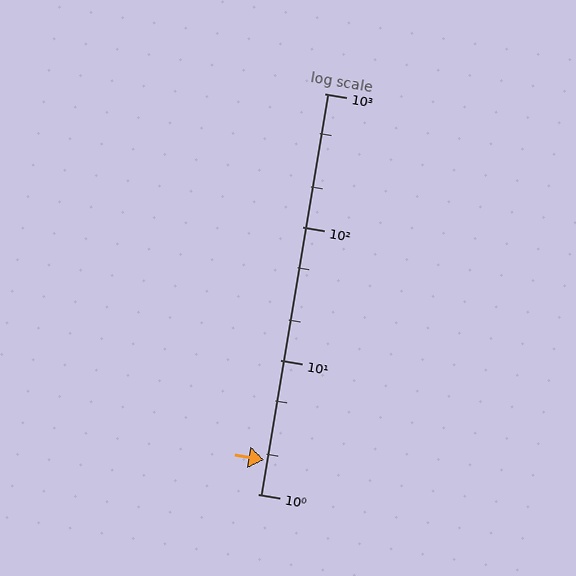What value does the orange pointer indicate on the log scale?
The pointer indicates approximately 1.8.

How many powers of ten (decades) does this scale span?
The scale spans 3 decades, from 1 to 1000.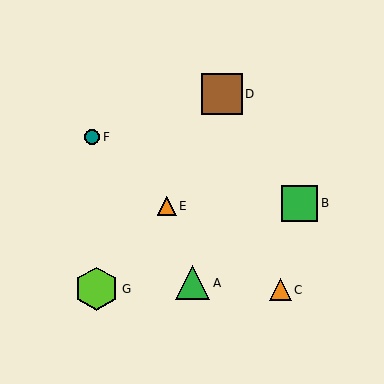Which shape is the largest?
The lime hexagon (labeled G) is the largest.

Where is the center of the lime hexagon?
The center of the lime hexagon is at (97, 289).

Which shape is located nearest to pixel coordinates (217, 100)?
The brown square (labeled D) at (222, 94) is nearest to that location.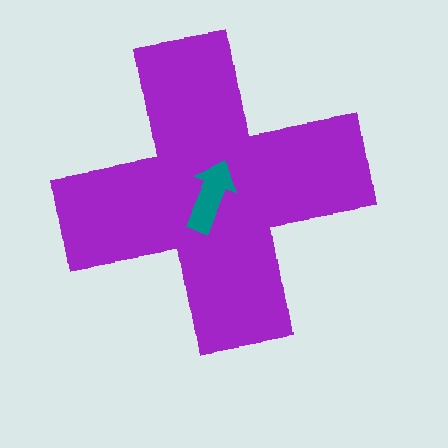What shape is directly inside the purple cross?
The teal arrow.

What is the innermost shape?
The teal arrow.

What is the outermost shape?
The purple cross.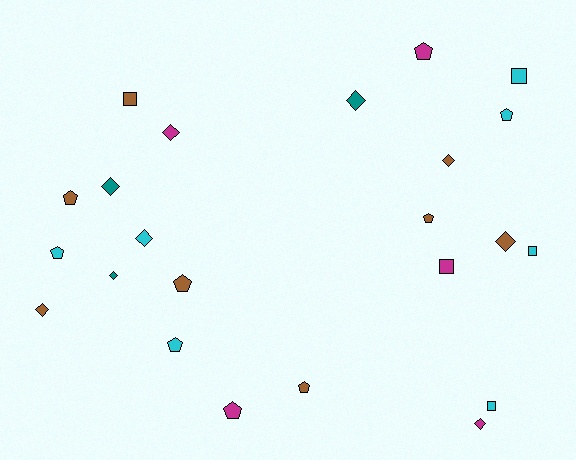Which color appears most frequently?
Brown, with 8 objects.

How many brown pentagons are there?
There are 4 brown pentagons.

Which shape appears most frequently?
Diamond, with 9 objects.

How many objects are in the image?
There are 23 objects.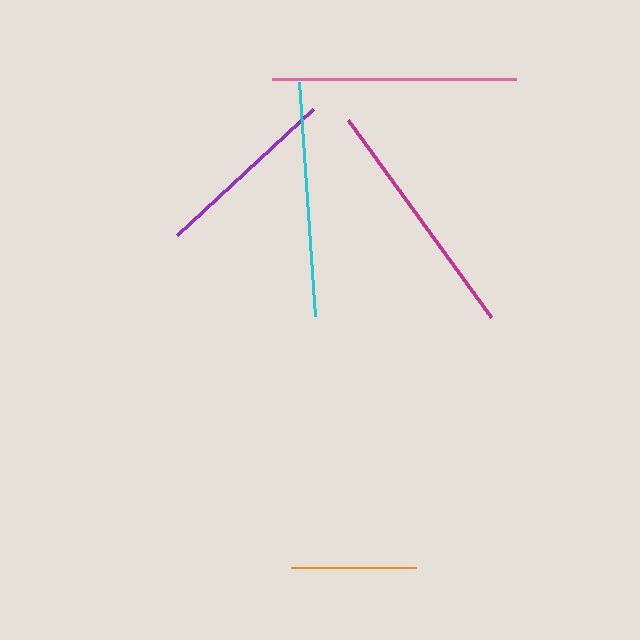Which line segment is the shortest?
The orange line is the shortest at approximately 125 pixels.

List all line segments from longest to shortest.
From longest to shortest: pink, magenta, cyan, purple, orange.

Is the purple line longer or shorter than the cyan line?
The cyan line is longer than the purple line.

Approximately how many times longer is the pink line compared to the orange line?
The pink line is approximately 2.0 times the length of the orange line.